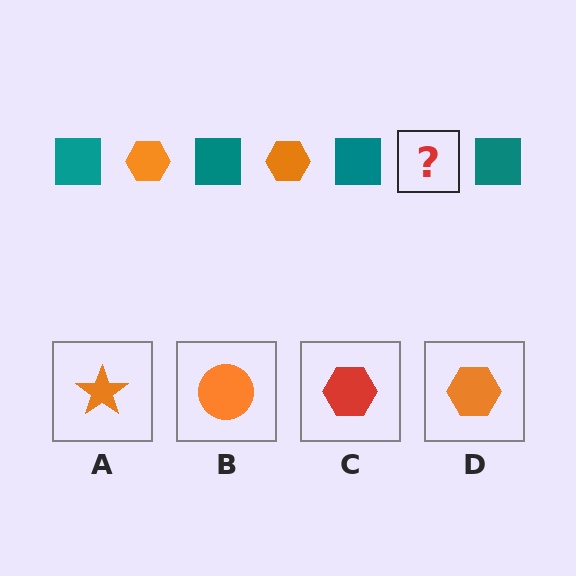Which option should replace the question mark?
Option D.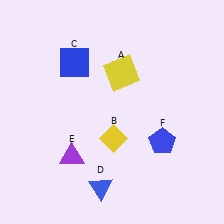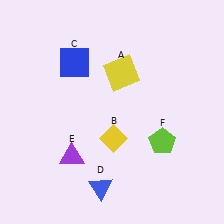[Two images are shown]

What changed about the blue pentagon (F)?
In Image 1, F is blue. In Image 2, it changed to lime.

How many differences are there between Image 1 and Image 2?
There is 1 difference between the two images.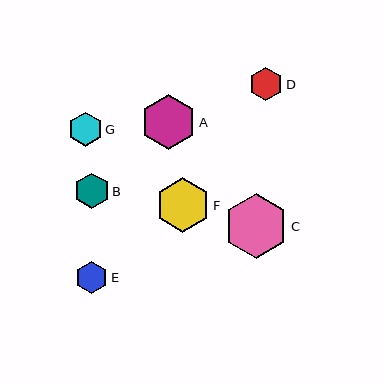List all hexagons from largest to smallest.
From largest to smallest: C, A, F, B, G, D, E.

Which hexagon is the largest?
Hexagon C is the largest with a size of approximately 64 pixels.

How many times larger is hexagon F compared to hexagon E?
Hexagon F is approximately 1.7 times the size of hexagon E.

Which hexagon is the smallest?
Hexagon E is the smallest with a size of approximately 32 pixels.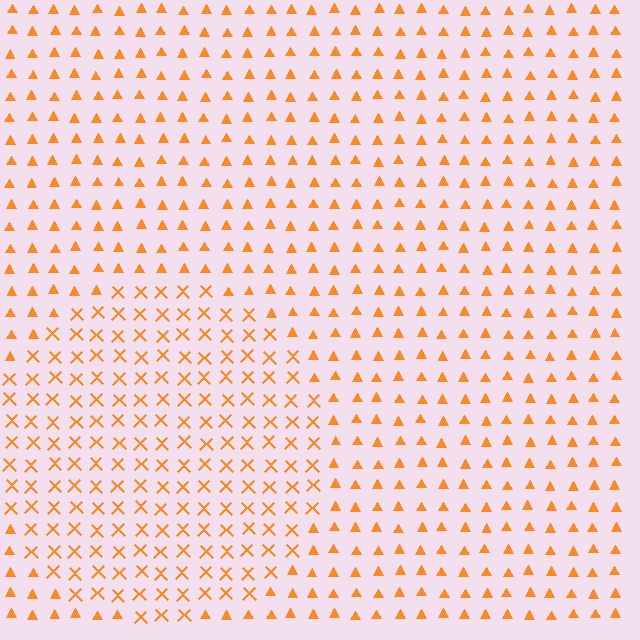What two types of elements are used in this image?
The image uses X marks inside the circle region and triangles outside it.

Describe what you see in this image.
The image is filled with small orange elements arranged in a uniform grid. A circle-shaped region contains X marks, while the surrounding area contains triangles. The boundary is defined purely by the change in element shape.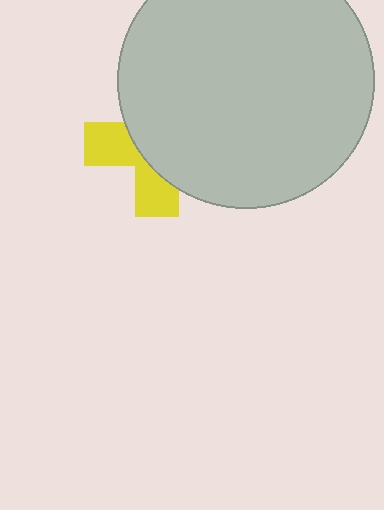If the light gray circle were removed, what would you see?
You would see the complete yellow cross.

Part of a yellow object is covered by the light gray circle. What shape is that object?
It is a cross.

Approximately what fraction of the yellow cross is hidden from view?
Roughly 62% of the yellow cross is hidden behind the light gray circle.